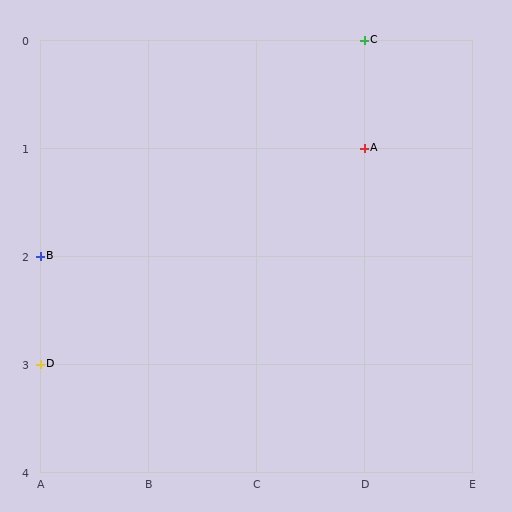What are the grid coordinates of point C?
Point C is at grid coordinates (D, 0).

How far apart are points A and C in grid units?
Points A and C are 1 row apart.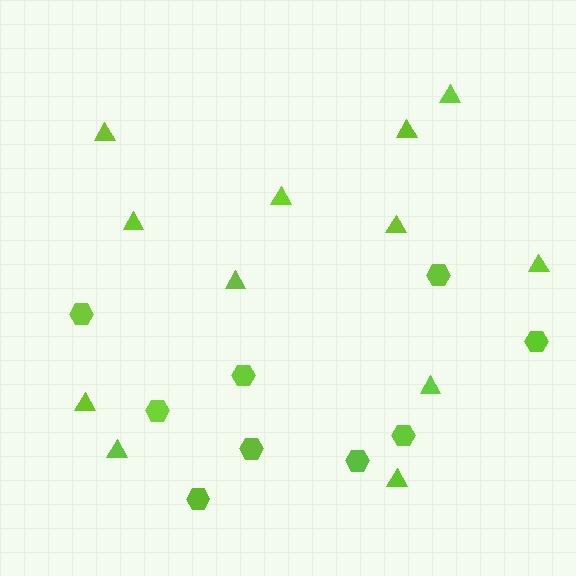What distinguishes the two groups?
There are 2 groups: one group of triangles (12) and one group of hexagons (9).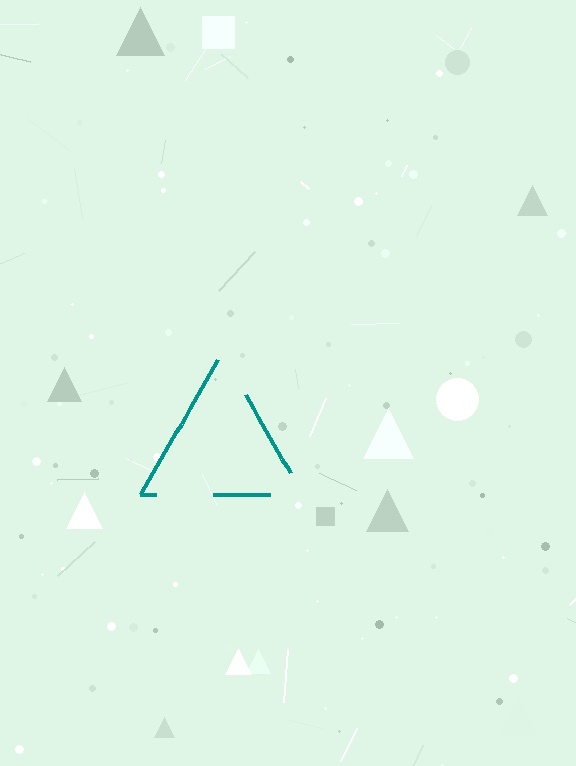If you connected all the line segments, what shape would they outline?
They would outline a triangle.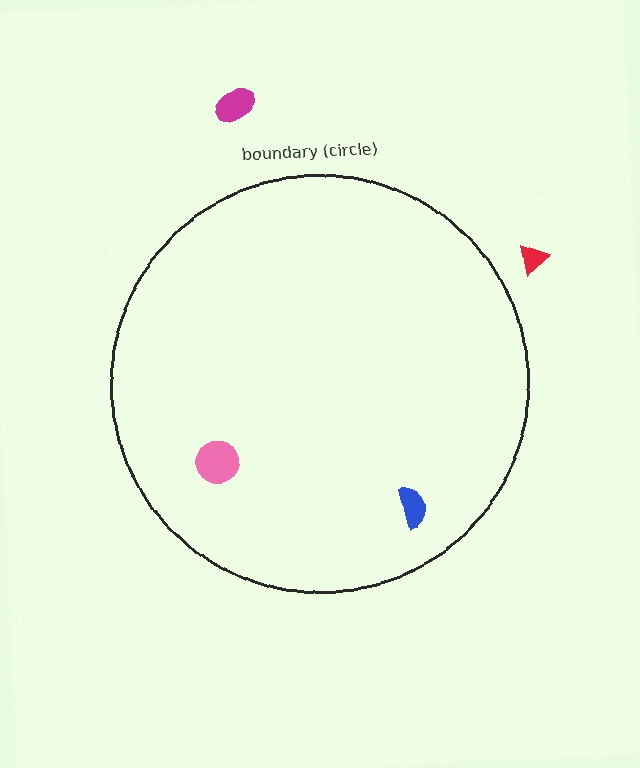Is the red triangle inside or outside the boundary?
Outside.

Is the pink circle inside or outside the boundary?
Inside.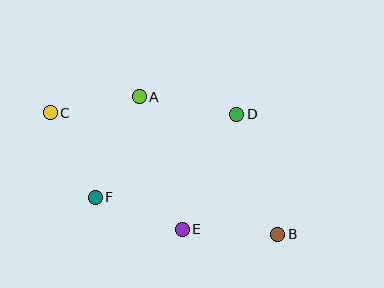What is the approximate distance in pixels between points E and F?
The distance between E and F is approximately 93 pixels.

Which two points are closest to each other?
Points A and C are closest to each other.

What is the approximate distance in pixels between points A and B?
The distance between A and B is approximately 195 pixels.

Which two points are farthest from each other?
Points B and C are farthest from each other.